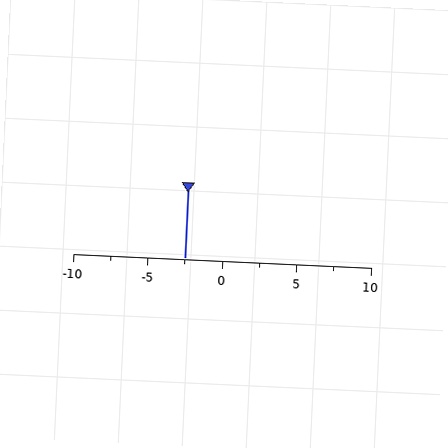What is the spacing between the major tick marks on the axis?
The major ticks are spaced 5 apart.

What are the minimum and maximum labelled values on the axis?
The axis runs from -10 to 10.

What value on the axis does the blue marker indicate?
The marker indicates approximately -2.5.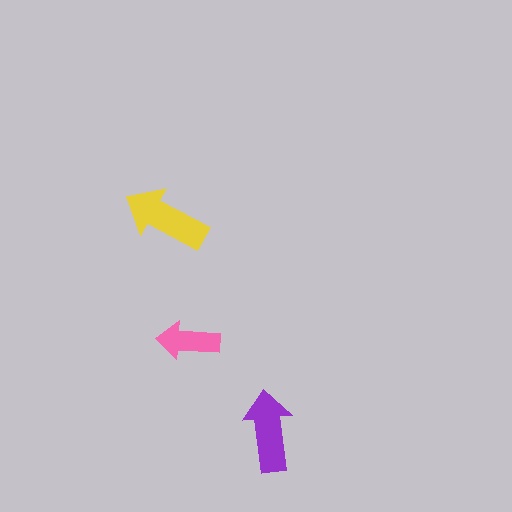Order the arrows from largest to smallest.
the yellow one, the purple one, the pink one.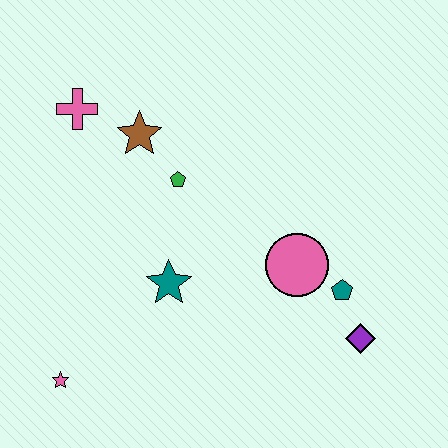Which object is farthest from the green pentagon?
The purple diamond is farthest from the green pentagon.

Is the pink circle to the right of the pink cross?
Yes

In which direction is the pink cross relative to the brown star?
The pink cross is to the left of the brown star.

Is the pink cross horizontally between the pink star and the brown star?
Yes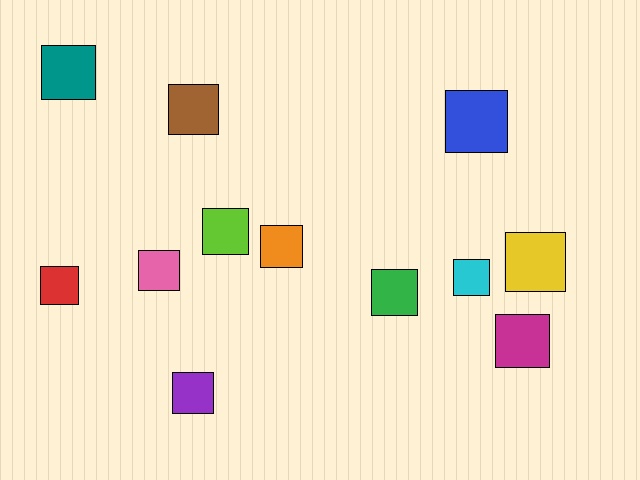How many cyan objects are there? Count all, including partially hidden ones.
There is 1 cyan object.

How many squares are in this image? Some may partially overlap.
There are 12 squares.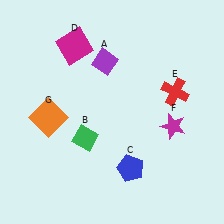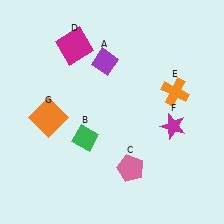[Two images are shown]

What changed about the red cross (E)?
In Image 1, E is red. In Image 2, it changed to orange.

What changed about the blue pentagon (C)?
In Image 1, C is blue. In Image 2, it changed to pink.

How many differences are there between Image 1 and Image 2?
There are 2 differences between the two images.